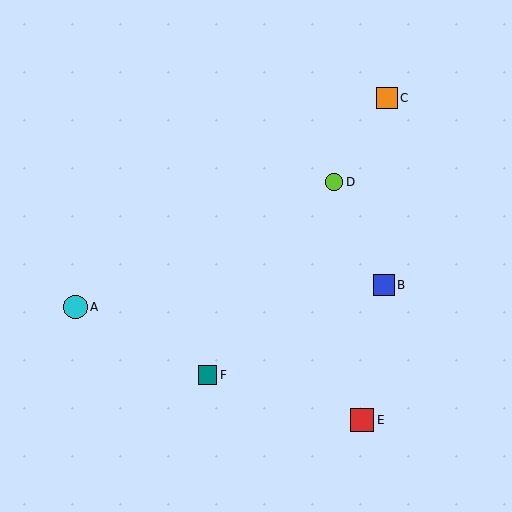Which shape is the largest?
The cyan circle (labeled A) is the largest.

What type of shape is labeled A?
Shape A is a cyan circle.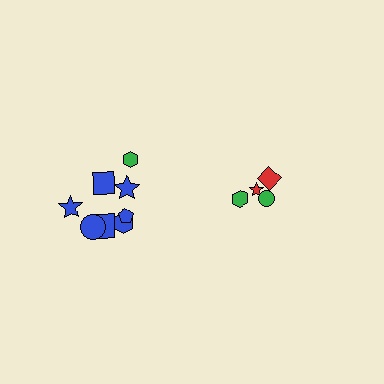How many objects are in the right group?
There are 4 objects.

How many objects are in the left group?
There are 8 objects.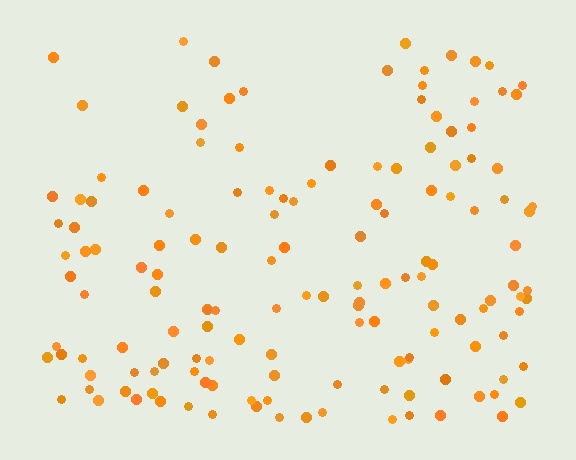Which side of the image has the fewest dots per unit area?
The top.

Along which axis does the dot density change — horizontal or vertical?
Vertical.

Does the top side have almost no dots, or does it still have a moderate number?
Still a moderate number, just noticeably fewer than the bottom.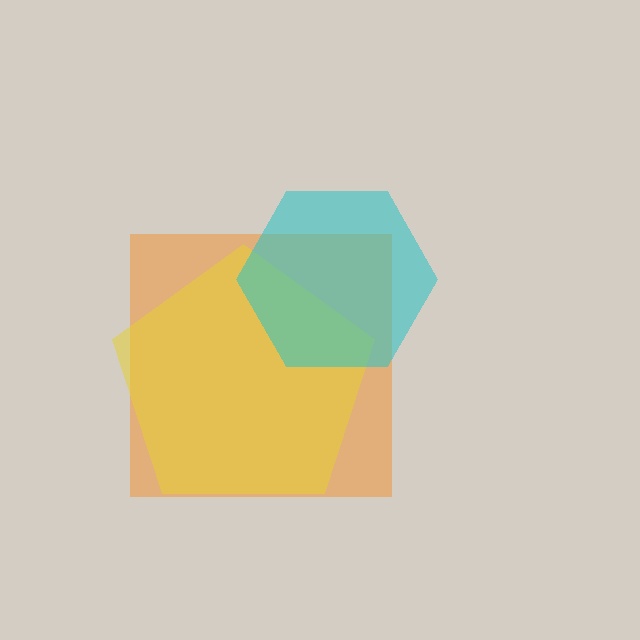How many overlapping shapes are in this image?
There are 3 overlapping shapes in the image.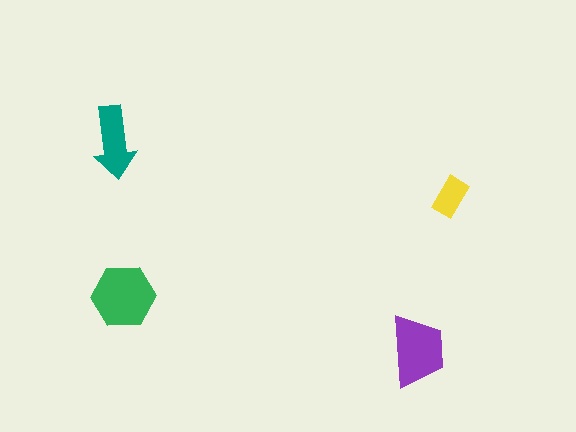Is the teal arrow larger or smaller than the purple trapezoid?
Smaller.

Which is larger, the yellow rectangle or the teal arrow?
The teal arrow.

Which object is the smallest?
The yellow rectangle.